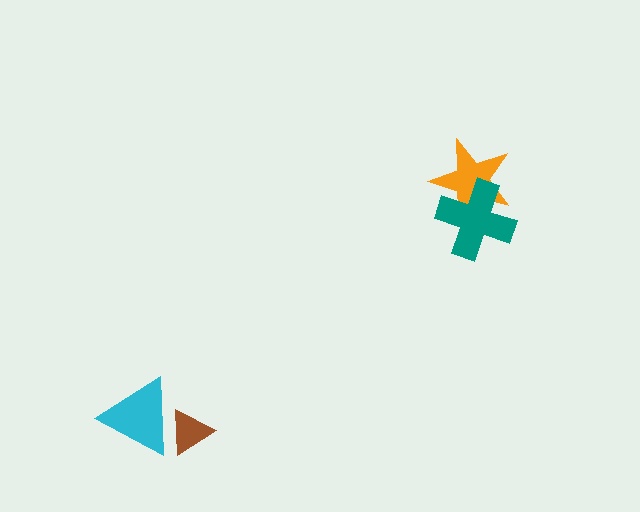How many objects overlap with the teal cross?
1 object overlaps with the teal cross.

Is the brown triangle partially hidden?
Yes, it is partially covered by another shape.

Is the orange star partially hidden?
Yes, it is partially covered by another shape.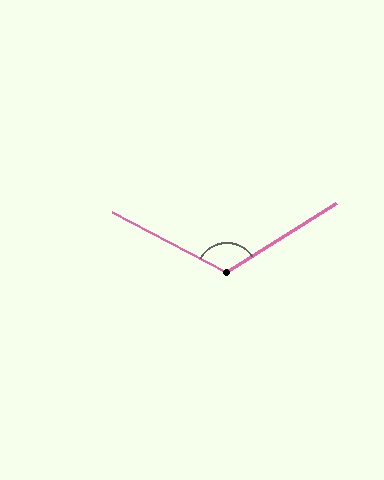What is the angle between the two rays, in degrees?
Approximately 120 degrees.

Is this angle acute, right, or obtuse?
It is obtuse.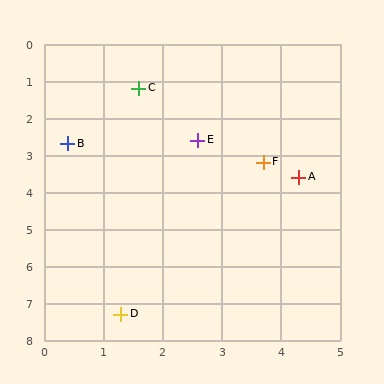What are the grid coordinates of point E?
Point E is at approximately (2.6, 2.6).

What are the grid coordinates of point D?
Point D is at approximately (1.3, 7.3).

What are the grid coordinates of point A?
Point A is at approximately (4.3, 3.6).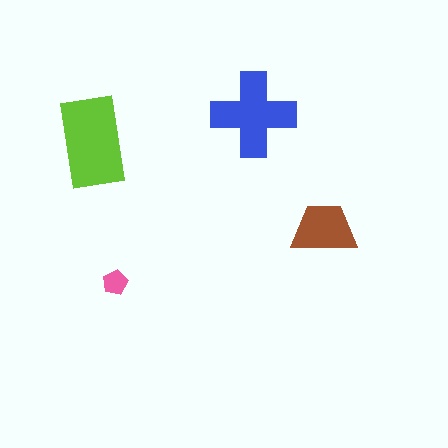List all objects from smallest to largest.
The pink pentagon, the brown trapezoid, the blue cross, the lime rectangle.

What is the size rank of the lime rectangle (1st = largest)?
1st.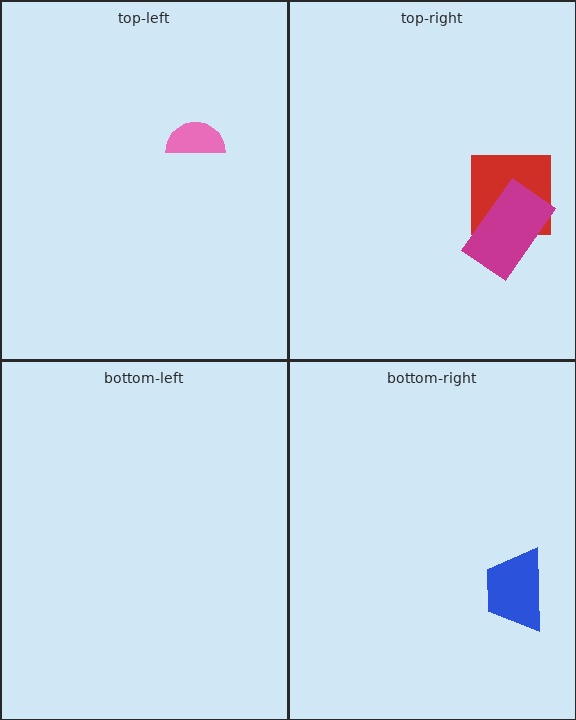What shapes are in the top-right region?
The red square, the magenta rectangle.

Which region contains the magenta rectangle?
The top-right region.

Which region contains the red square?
The top-right region.